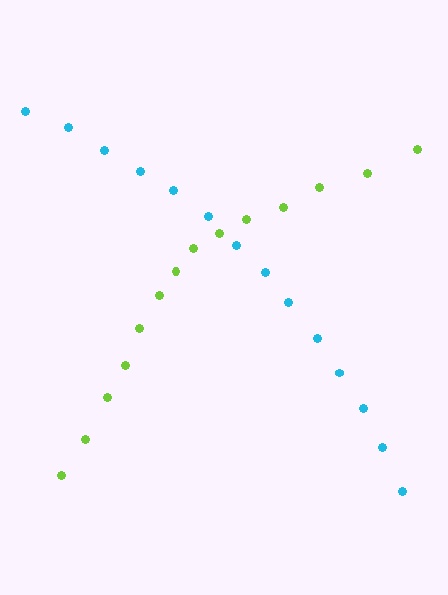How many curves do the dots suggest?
There are 2 distinct paths.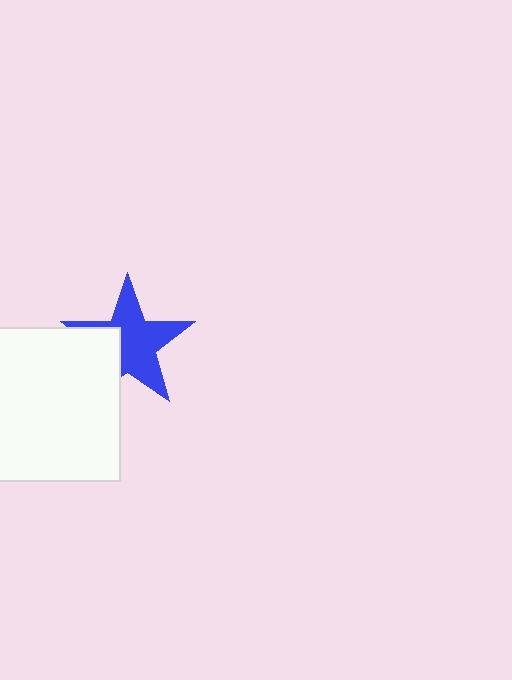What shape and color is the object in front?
The object in front is a white square.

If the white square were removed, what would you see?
You would see the complete blue star.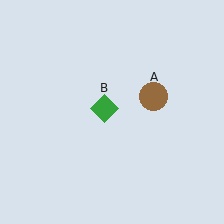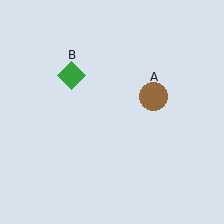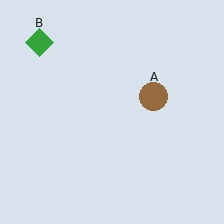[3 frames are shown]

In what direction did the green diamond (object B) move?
The green diamond (object B) moved up and to the left.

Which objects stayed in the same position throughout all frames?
Brown circle (object A) remained stationary.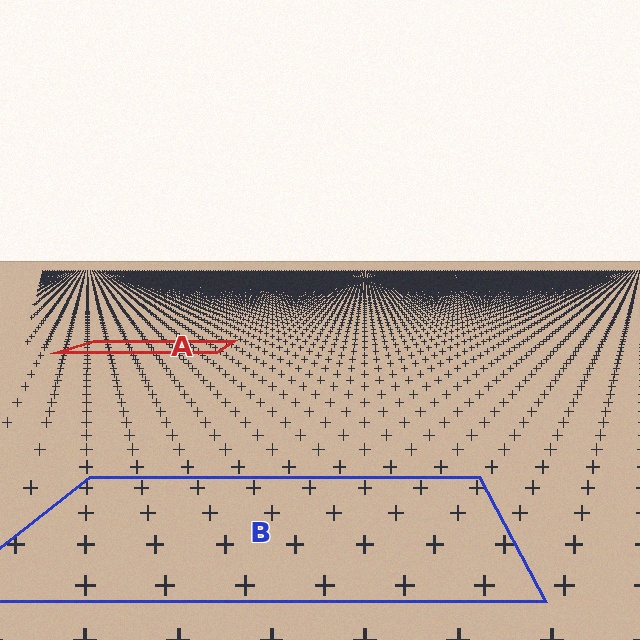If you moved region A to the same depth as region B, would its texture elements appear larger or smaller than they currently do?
They would appear larger. At a closer depth, the same texture elements are projected at a bigger on-screen size.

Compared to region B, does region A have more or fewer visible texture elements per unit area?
Region A has more texture elements per unit area — they are packed more densely because it is farther away.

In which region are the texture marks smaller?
The texture marks are smaller in region A, because it is farther away.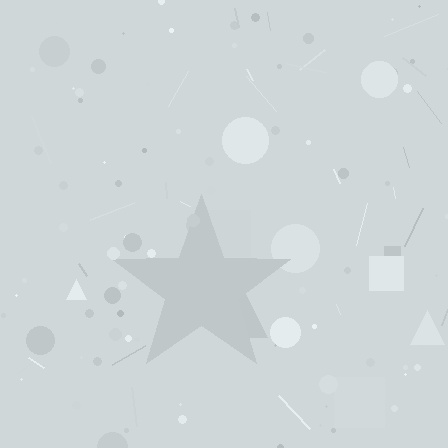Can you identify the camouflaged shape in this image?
The camouflaged shape is a star.